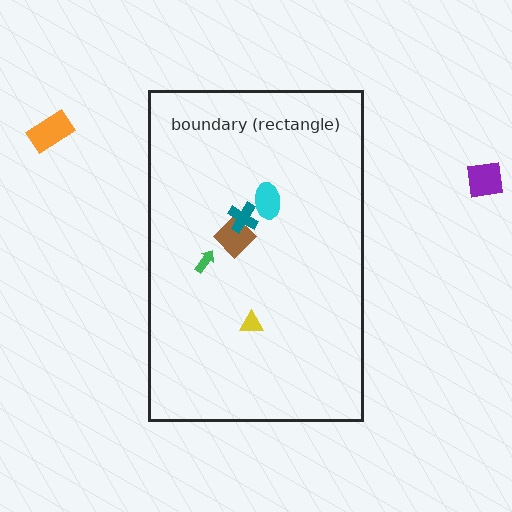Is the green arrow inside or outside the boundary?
Inside.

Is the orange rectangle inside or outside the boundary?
Outside.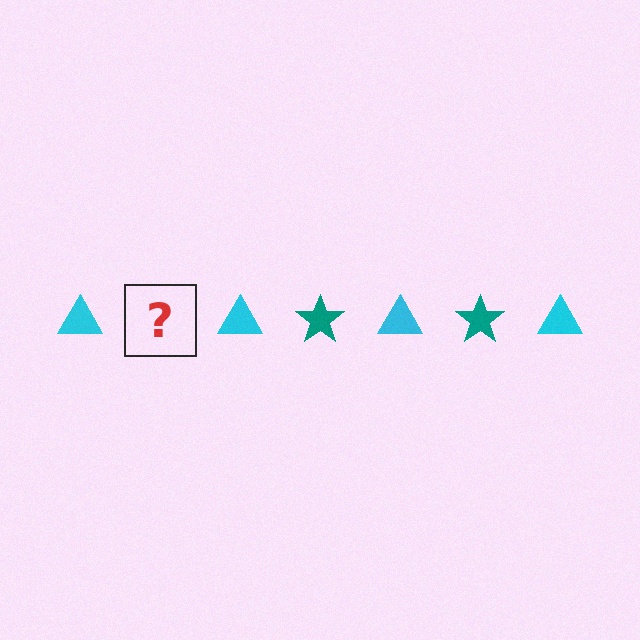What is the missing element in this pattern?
The missing element is a teal star.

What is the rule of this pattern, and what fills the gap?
The rule is that the pattern alternates between cyan triangle and teal star. The gap should be filled with a teal star.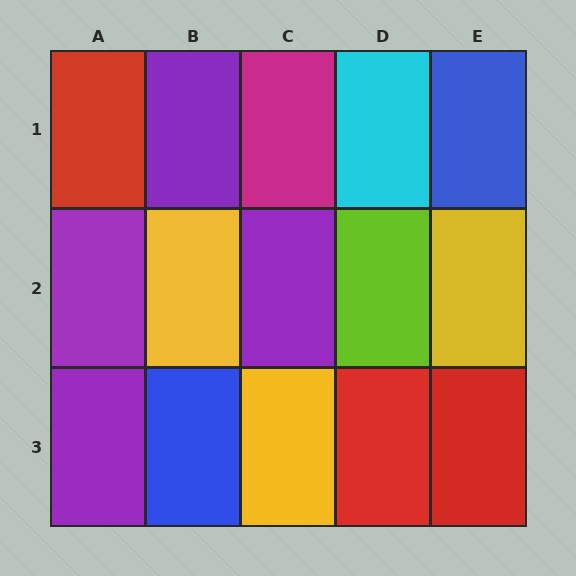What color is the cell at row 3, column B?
Blue.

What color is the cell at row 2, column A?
Purple.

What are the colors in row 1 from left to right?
Red, purple, magenta, cyan, blue.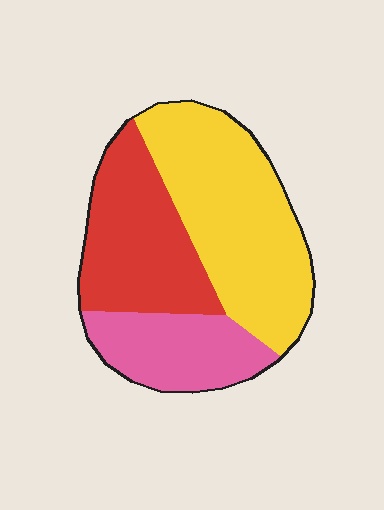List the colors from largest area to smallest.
From largest to smallest: yellow, red, pink.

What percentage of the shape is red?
Red takes up about one third (1/3) of the shape.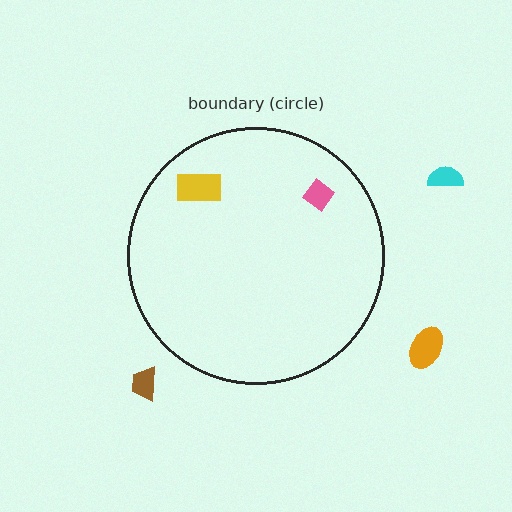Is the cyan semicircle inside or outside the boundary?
Outside.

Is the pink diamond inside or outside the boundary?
Inside.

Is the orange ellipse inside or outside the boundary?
Outside.